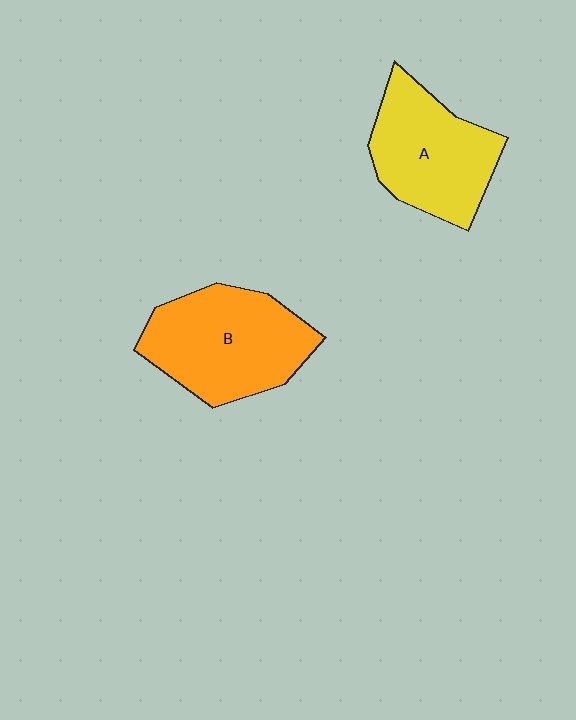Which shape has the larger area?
Shape B (orange).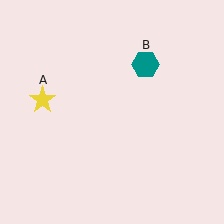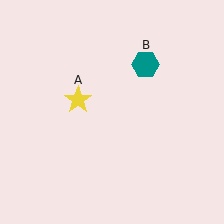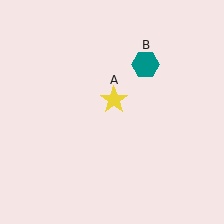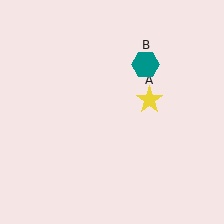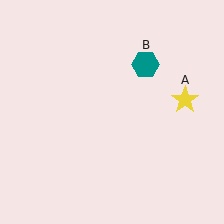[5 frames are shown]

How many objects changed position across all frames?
1 object changed position: yellow star (object A).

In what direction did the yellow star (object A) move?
The yellow star (object A) moved right.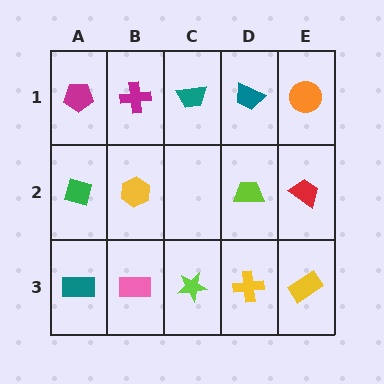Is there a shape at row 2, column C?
No, that cell is empty.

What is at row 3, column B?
A pink rectangle.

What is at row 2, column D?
A lime trapezoid.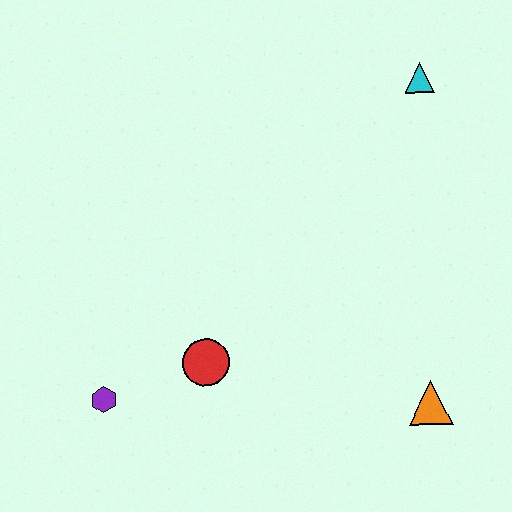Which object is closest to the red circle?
The purple hexagon is closest to the red circle.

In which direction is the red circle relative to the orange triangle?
The red circle is to the left of the orange triangle.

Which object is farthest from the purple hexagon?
The cyan triangle is farthest from the purple hexagon.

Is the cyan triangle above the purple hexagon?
Yes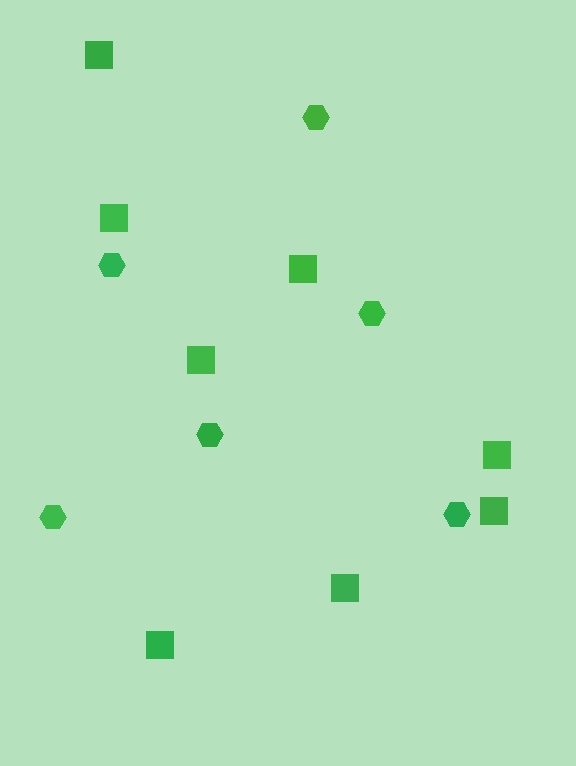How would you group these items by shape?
There are 2 groups: one group of hexagons (6) and one group of squares (8).